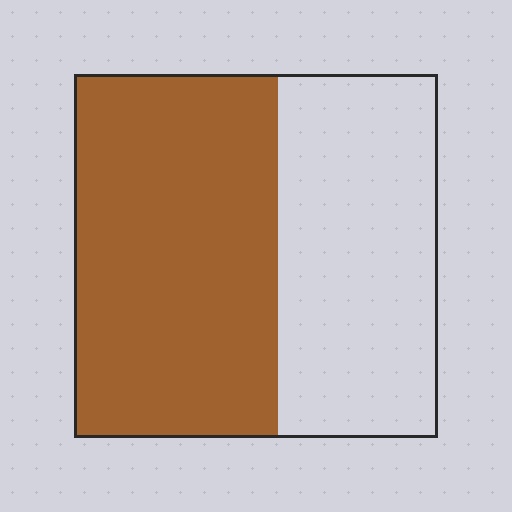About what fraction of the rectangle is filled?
About three fifths (3/5).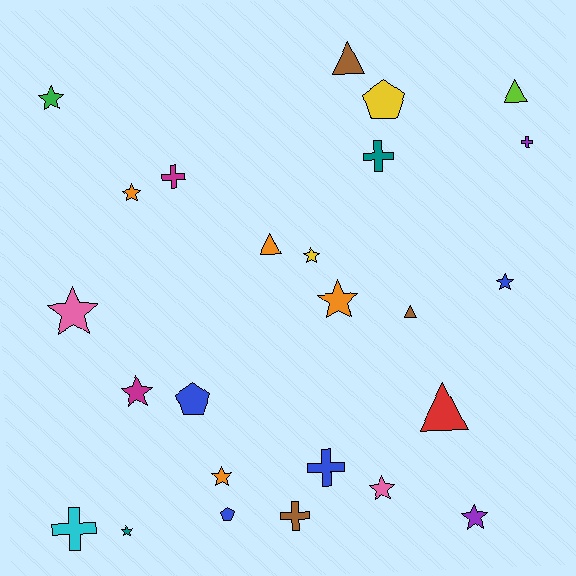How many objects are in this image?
There are 25 objects.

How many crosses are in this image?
There are 6 crosses.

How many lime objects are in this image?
There is 1 lime object.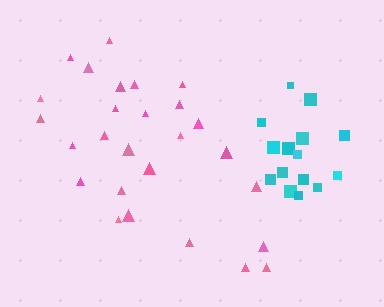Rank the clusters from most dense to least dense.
cyan, pink.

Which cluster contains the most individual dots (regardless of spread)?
Pink (28).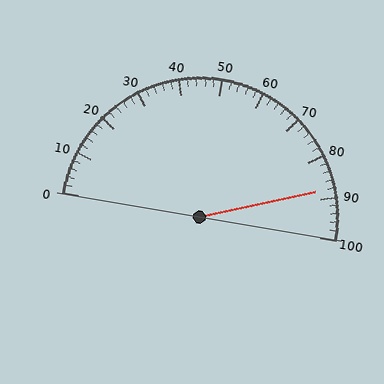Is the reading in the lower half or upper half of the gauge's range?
The reading is in the upper half of the range (0 to 100).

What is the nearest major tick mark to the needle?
The nearest major tick mark is 90.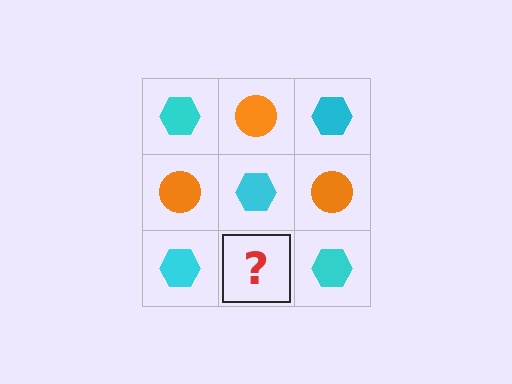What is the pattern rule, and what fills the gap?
The rule is that it alternates cyan hexagon and orange circle in a checkerboard pattern. The gap should be filled with an orange circle.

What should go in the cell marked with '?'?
The missing cell should contain an orange circle.